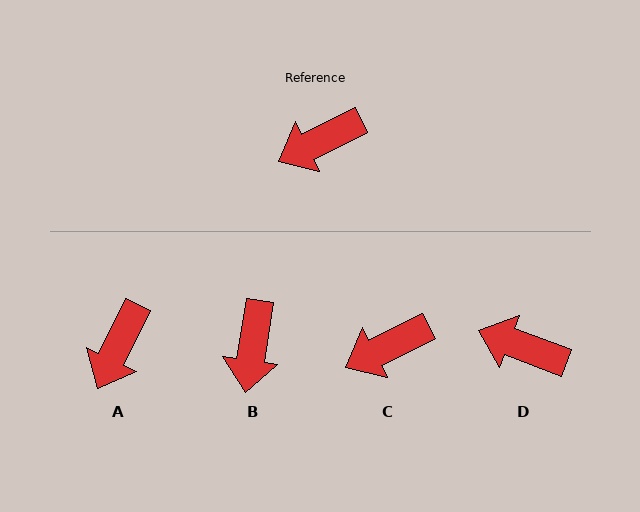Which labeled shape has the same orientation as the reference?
C.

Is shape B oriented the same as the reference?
No, it is off by about 54 degrees.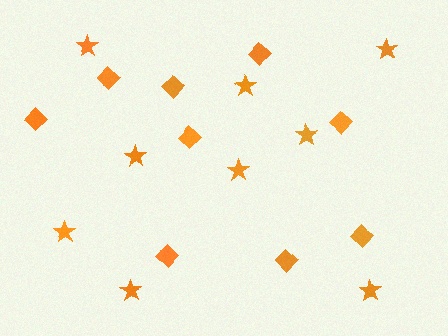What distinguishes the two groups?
There are 2 groups: one group of diamonds (9) and one group of stars (9).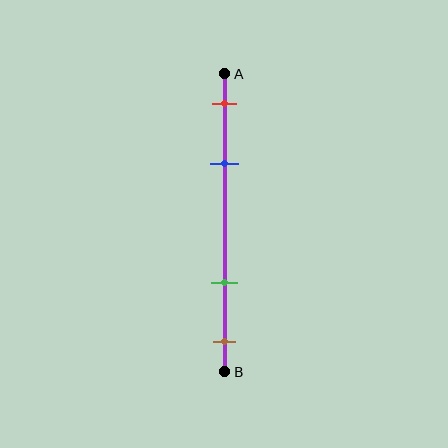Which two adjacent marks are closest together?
The red and blue marks are the closest adjacent pair.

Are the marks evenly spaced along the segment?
No, the marks are not evenly spaced.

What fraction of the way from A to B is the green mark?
The green mark is approximately 70% (0.7) of the way from A to B.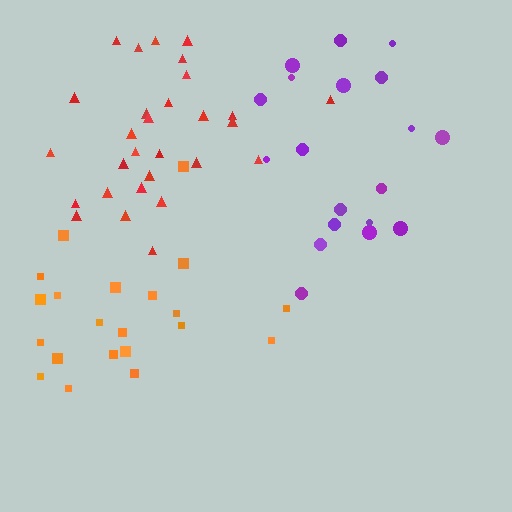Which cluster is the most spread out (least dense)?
Purple.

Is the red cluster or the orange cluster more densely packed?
Red.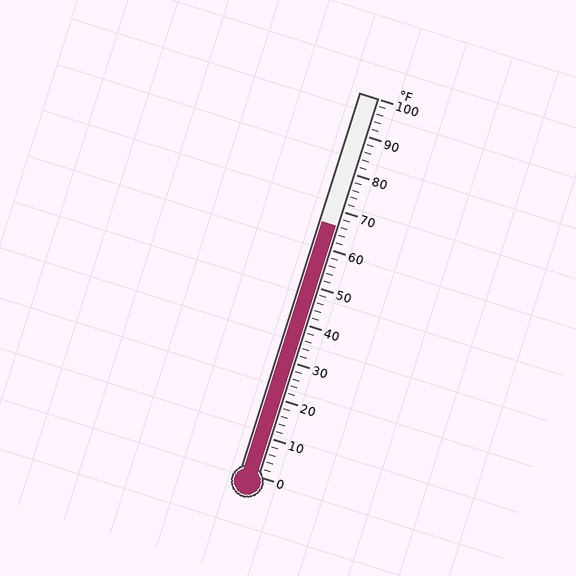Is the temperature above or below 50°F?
The temperature is above 50°F.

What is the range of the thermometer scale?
The thermometer scale ranges from 0°F to 100°F.